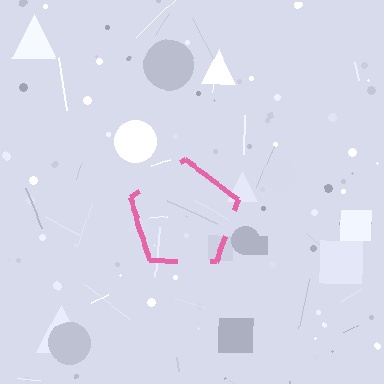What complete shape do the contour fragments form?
The contour fragments form a pentagon.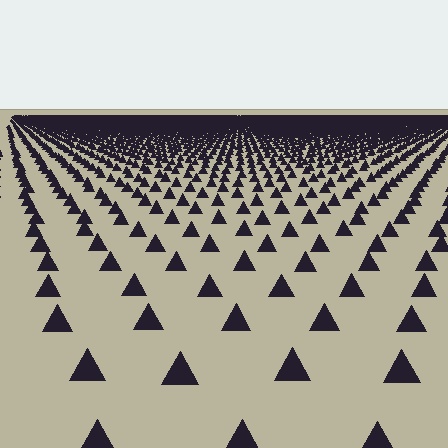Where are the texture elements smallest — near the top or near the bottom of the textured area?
Near the top.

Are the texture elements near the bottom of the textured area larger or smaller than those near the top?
Larger. Near the bottom, elements are closer to the viewer and appear at a bigger on-screen size.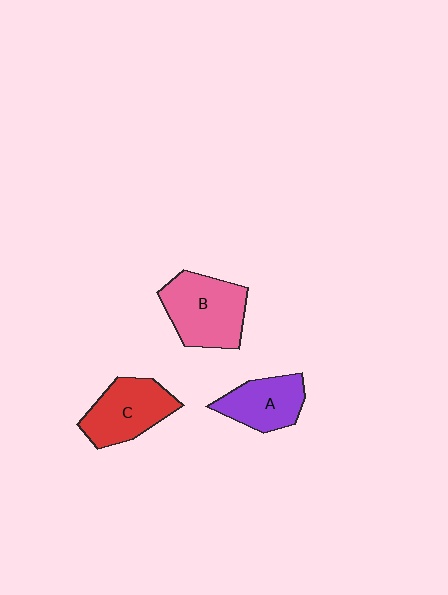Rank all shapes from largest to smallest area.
From largest to smallest: B (pink), C (red), A (purple).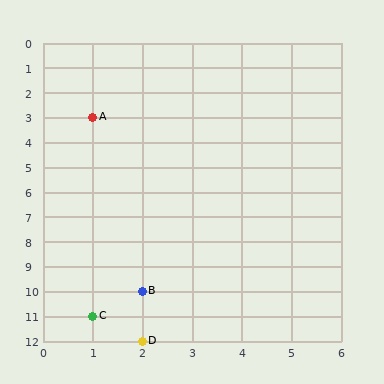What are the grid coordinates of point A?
Point A is at grid coordinates (1, 3).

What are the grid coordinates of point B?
Point B is at grid coordinates (2, 10).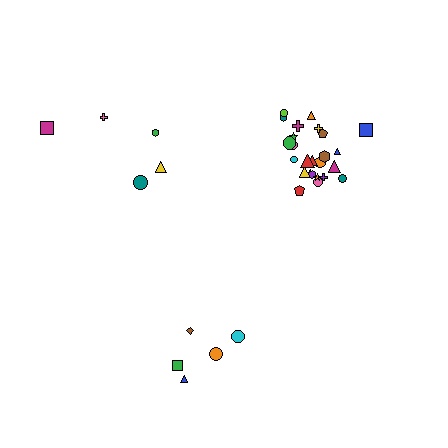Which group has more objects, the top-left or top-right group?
The top-right group.